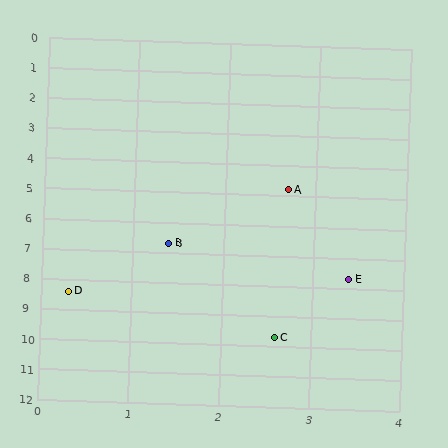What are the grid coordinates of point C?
Point C is at approximately (2.6, 9.7).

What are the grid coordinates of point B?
Point B is at approximately (1.4, 6.7).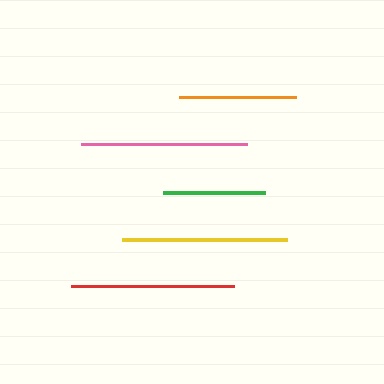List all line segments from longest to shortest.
From longest to shortest: pink, yellow, red, orange, green.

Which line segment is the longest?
The pink line is the longest at approximately 166 pixels.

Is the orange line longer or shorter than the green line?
The orange line is longer than the green line.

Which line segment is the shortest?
The green line is the shortest at approximately 103 pixels.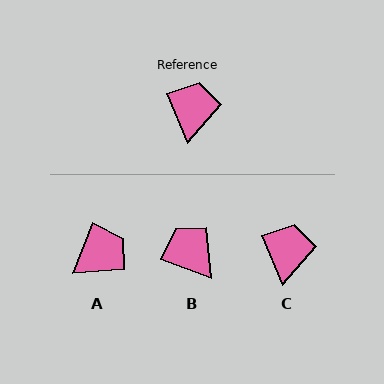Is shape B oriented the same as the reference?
No, it is off by about 46 degrees.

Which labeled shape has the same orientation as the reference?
C.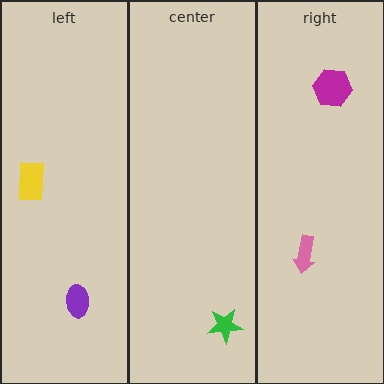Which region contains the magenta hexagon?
The right region.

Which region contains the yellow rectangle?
The left region.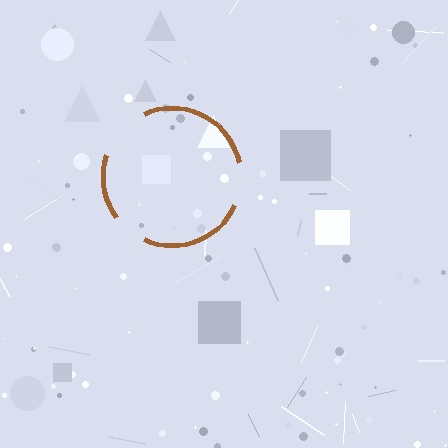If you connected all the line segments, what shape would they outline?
They would outline a circle.